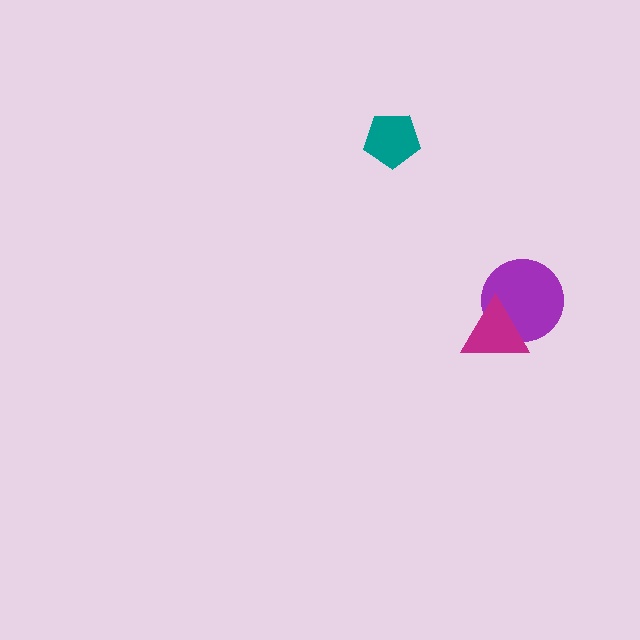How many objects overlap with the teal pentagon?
0 objects overlap with the teal pentagon.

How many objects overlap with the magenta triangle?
1 object overlaps with the magenta triangle.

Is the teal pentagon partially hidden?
No, no other shape covers it.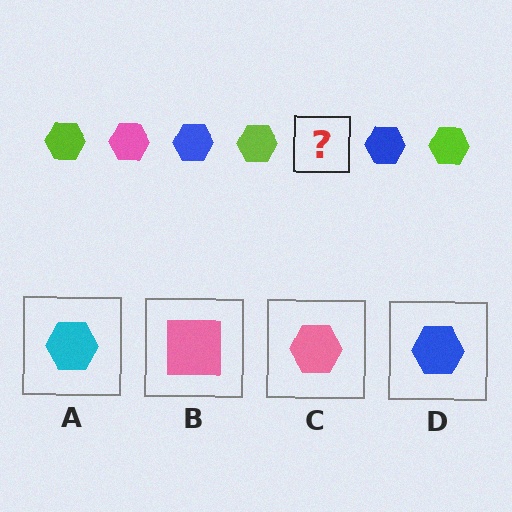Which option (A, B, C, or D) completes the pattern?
C.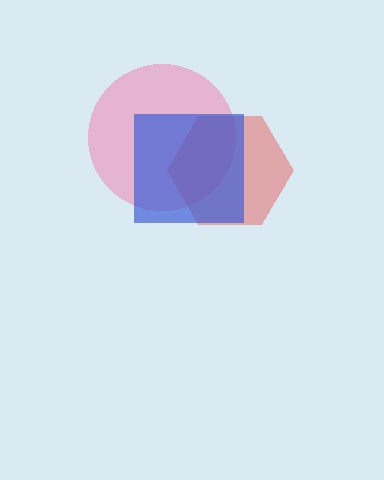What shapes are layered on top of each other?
The layered shapes are: a pink circle, a red hexagon, a blue square.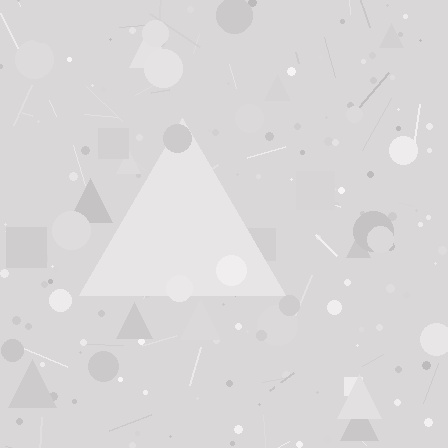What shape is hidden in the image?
A triangle is hidden in the image.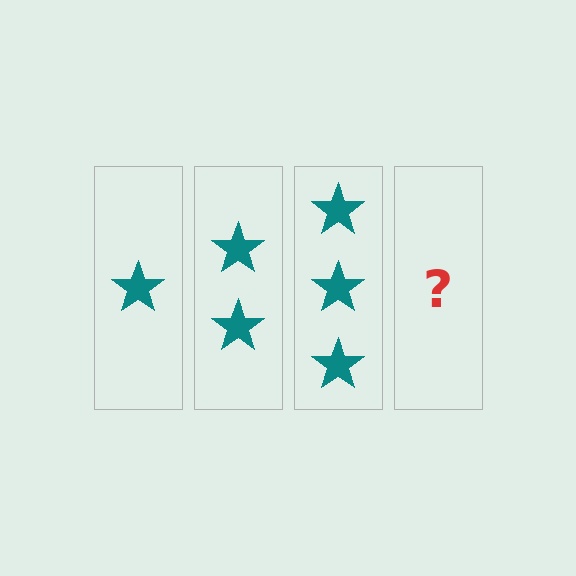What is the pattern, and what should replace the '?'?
The pattern is that each step adds one more star. The '?' should be 4 stars.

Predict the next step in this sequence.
The next step is 4 stars.